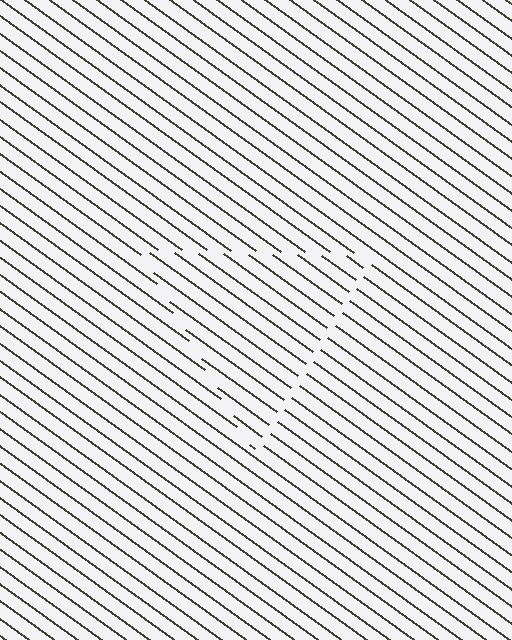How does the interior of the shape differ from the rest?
The interior of the shape contains the same grating, shifted by half a period — the contour is defined by the phase discontinuity where line-ends from the inner and outer gratings abut.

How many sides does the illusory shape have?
3 sides — the line-ends trace a triangle.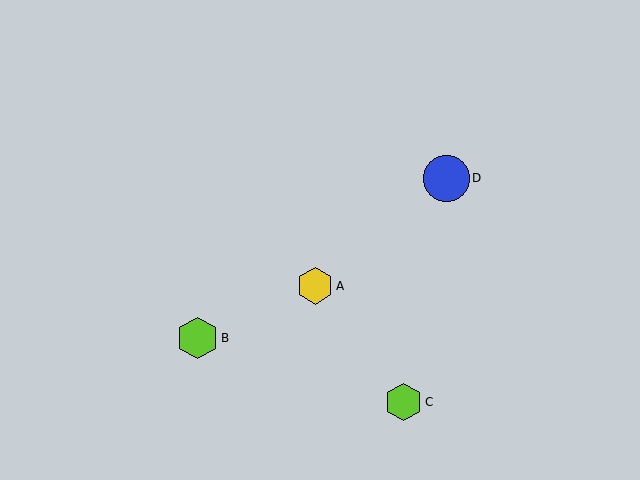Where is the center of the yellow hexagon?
The center of the yellow hexagon is at (315, 286).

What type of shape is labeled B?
Shape B is a lime hexagon.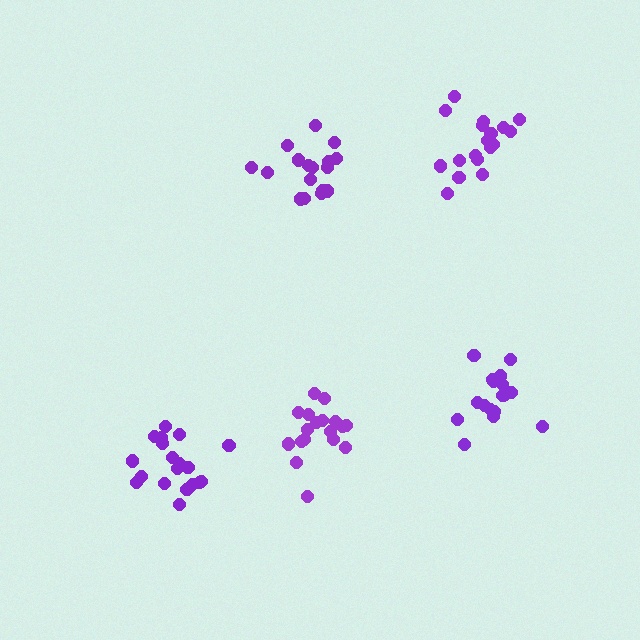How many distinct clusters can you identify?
There are 5 distinct clusters.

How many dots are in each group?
Group 1: 19 dots, Group 2: 17 dots, Group 3: 18 dots, Group 4: 19 dots, Group 5: 17 dots (90 total).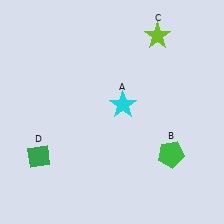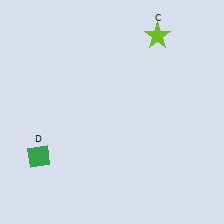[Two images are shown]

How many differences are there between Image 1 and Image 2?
There are 2 differences between the two images.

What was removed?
The cyan star (A), the green pentagon (B) were removed in Image 2.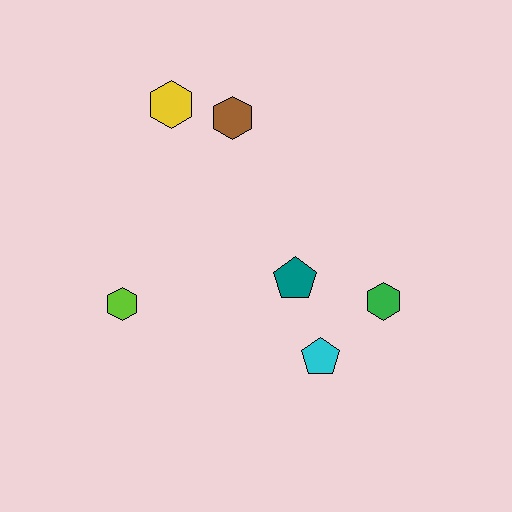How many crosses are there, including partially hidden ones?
There are no crosses.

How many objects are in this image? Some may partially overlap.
There are 6 objects.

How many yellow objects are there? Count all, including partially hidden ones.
There is 1 yellow object.